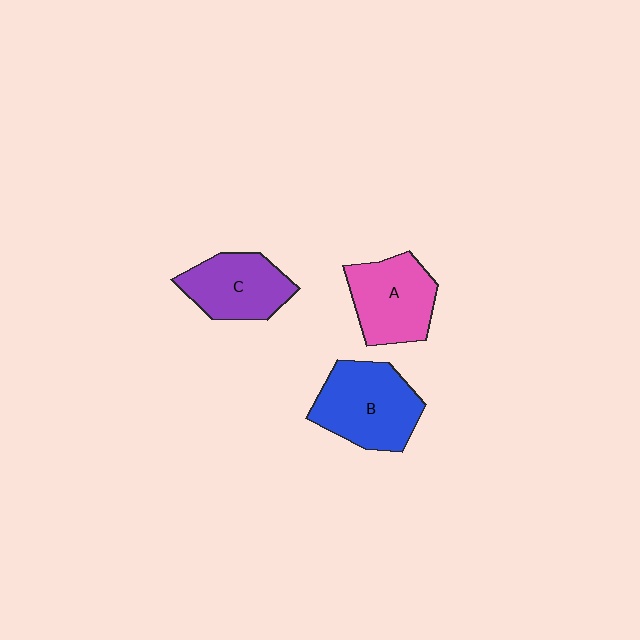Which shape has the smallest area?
Shape C (purple).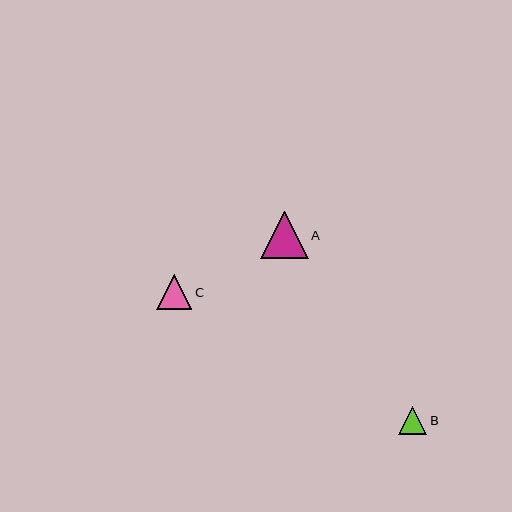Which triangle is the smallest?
Triangle B is the smallest with a size of approximately 28 pixels.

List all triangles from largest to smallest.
From largest to smallest: A, C, B.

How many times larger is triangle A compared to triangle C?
Triangle A is approximately 1.4 times the size of triangle C.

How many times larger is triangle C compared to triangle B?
Triangle C is approximately 1.3 times the size of triangle B.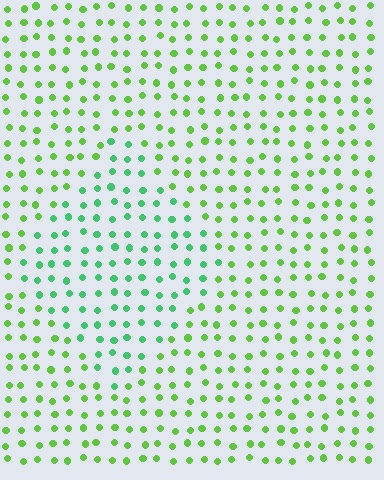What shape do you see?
I see a diamond.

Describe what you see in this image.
The image is filled with small lime elements in a uniform arrangement. A diamond-shaped region is visible where the elements are tinted to a slightly different hue, forming a subtle color boundary.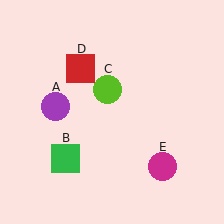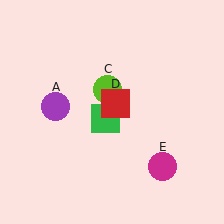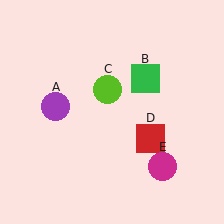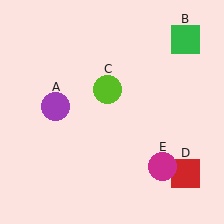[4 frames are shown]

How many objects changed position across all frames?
2 objects changed position: green square (object B), red square (object D).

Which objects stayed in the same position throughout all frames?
Purple circle (object A) and lime circle (object C) and magenta circle (object E) remained stationary.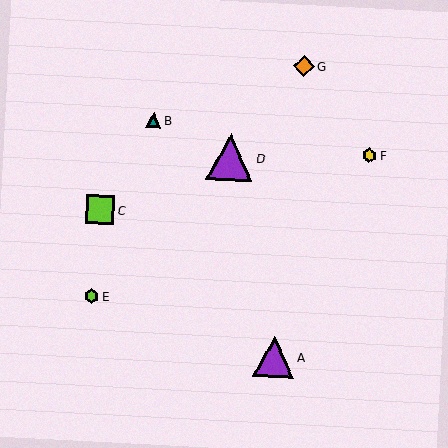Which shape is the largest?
The purple triangle (labeled D) is the largest.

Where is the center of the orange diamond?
The center of the orange diamond is at (304, 66).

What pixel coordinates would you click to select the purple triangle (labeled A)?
Click at (274, 357) to select the purple triangle A.